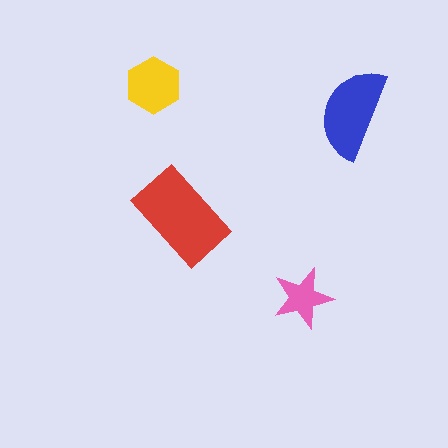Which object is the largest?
The red rectangle.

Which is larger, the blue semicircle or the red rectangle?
The red rectangle.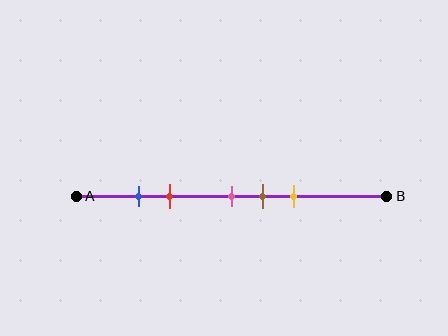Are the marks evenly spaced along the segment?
No, the marks are not evenly spaced.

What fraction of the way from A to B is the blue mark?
The blue mark is approximately 20% (0.2) of the way from A to B.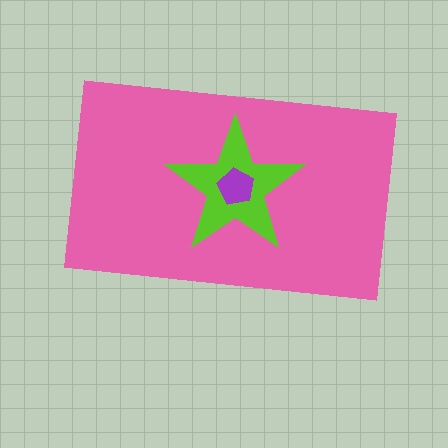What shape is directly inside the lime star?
The purple pentagon.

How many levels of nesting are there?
3.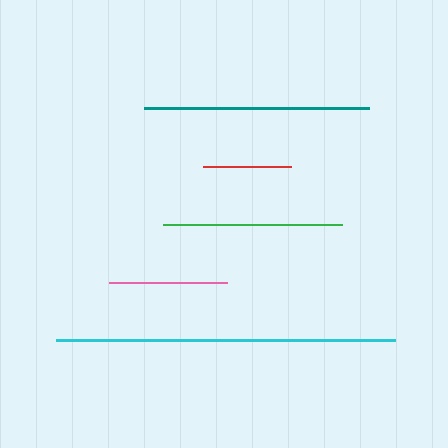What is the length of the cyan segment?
The cyan segment is approximately 339 pixels long.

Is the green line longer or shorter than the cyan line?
The cyan line is longer than the green line.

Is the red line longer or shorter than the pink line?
The pink line is longer than the red line.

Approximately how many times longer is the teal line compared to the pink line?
The teal line is approximately 1.9 times the length of the pink line.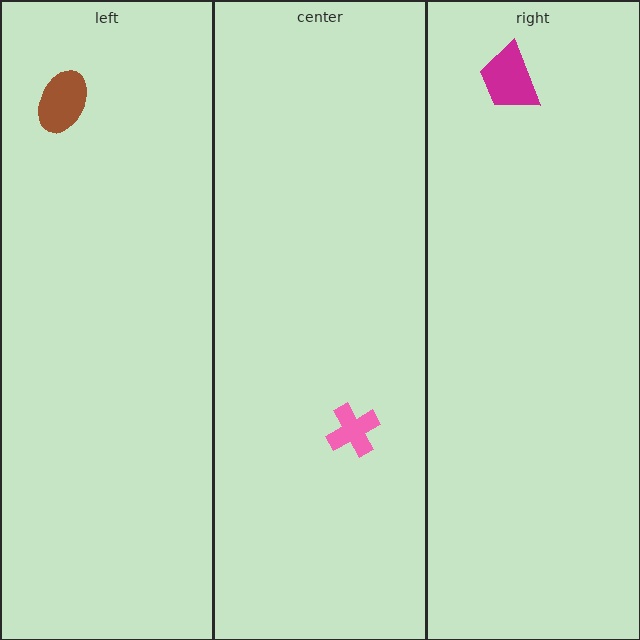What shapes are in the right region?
The magenta trapezoid.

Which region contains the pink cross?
The center region.